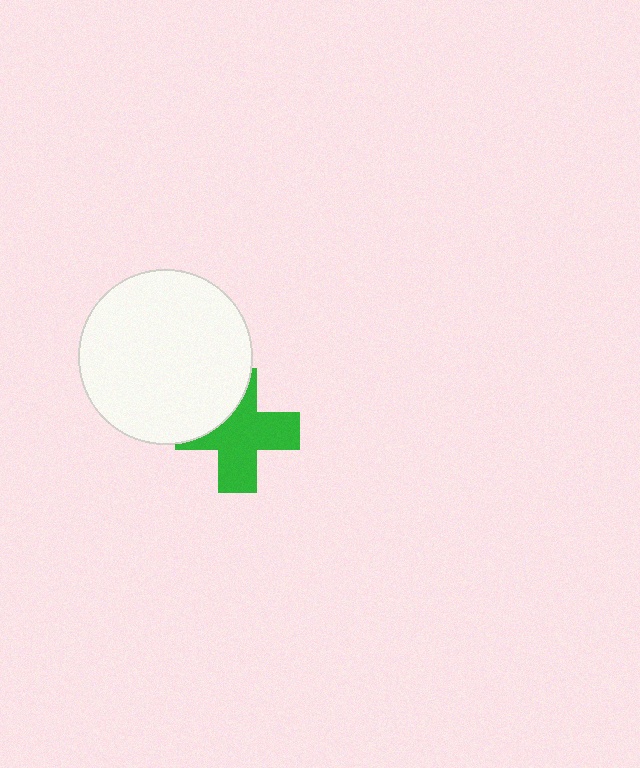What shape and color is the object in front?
The object in front is a white circle.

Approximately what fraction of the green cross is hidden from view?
Roughly 30% of the green cross is hidden behind the white circle.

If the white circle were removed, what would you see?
You would see the complete green cross.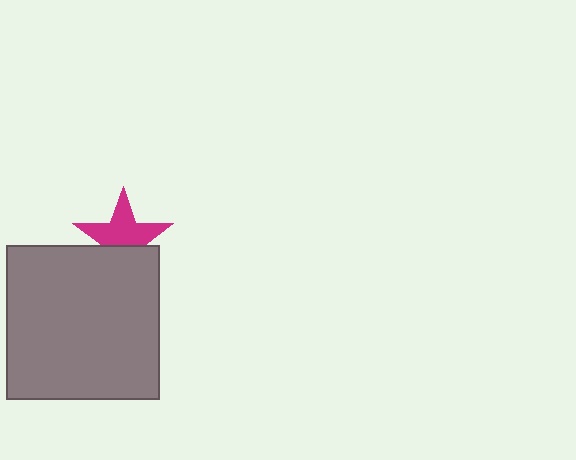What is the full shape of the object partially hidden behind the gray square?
The partially hidden object is a magenta star.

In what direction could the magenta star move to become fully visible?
The magenta star could move up. That would shift it out from behind the gray square entirely.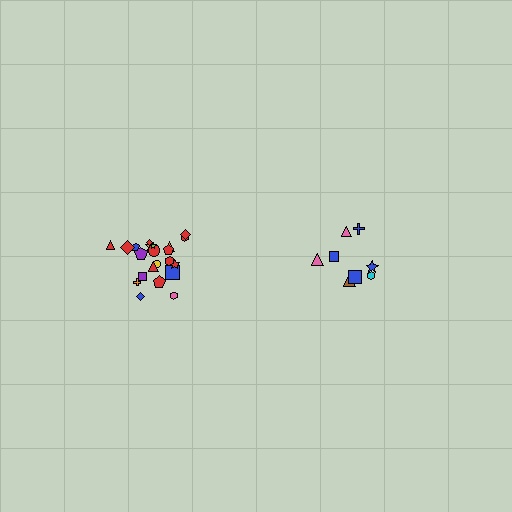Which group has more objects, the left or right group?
The left group.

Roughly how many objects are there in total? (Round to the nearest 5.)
Roughly 30 objects in total.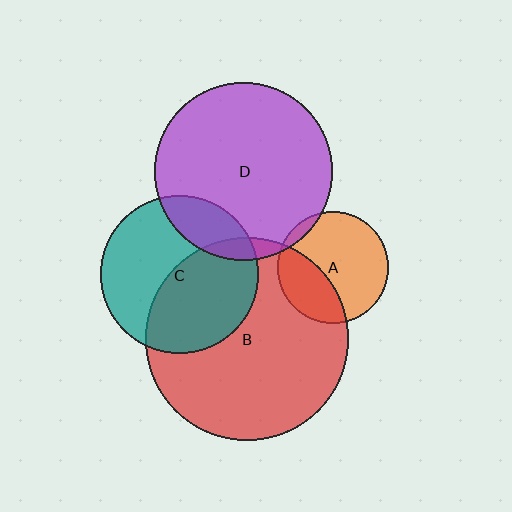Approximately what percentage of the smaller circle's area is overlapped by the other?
Approximately 20%.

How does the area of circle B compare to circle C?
Approximately 1.6 times.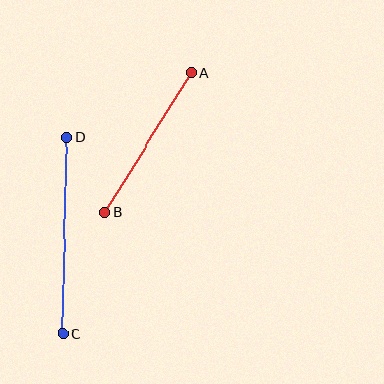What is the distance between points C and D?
The distance is approximately 197 pixels.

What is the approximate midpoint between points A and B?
The midpoint is at approximately (148, 143) pixels.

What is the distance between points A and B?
The distance is approximately 163 pixels.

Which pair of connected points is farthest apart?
Points C and D are farthest apart.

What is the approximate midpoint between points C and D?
The midpoint is at approximately (65, 236) pixels.